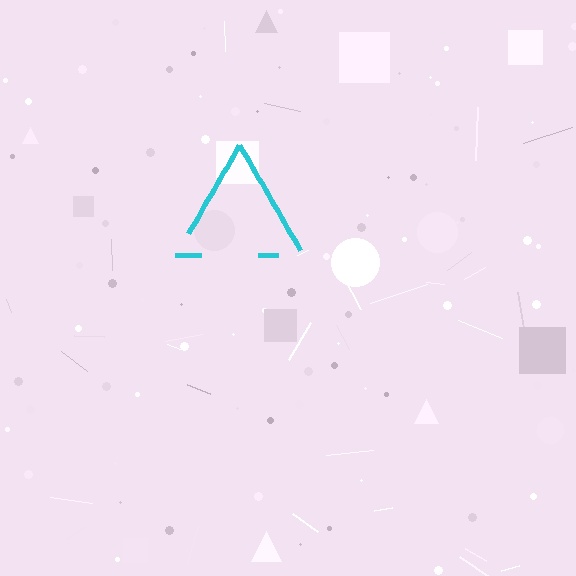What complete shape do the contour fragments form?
The contour fragments form a triangle.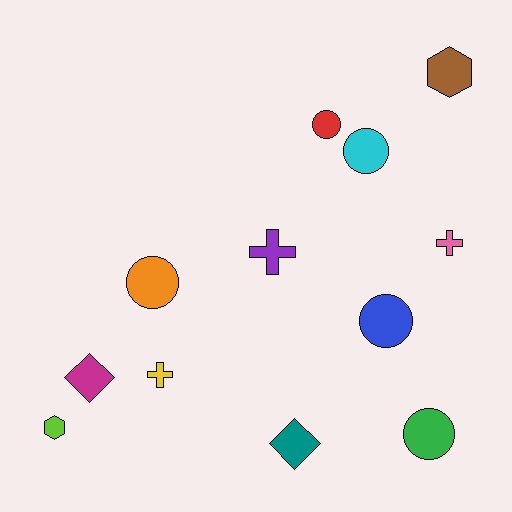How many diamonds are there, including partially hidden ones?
There are 2 diamonds.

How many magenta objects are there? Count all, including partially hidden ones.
There is 1 magenta object.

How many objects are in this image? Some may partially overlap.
There are 12 objects.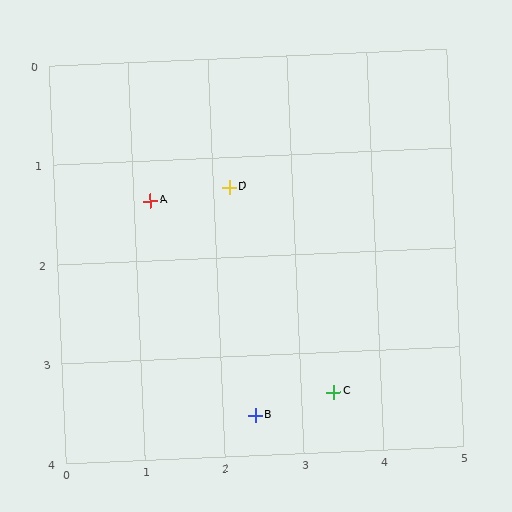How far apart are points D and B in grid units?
Points D and B are about 2.3 grid units apart.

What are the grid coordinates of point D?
Point D is at approximately (2.2, 1.3).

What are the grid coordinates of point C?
Point C is at approximately (3.4, 3.4).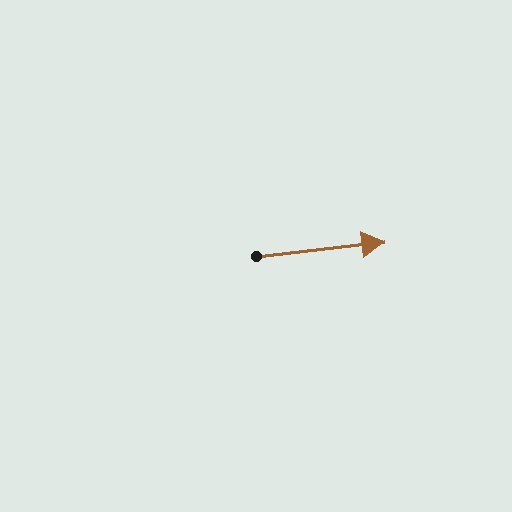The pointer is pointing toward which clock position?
Roughly 3 o'clock.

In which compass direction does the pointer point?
East.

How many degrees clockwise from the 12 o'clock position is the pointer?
Approximately 84 degrees.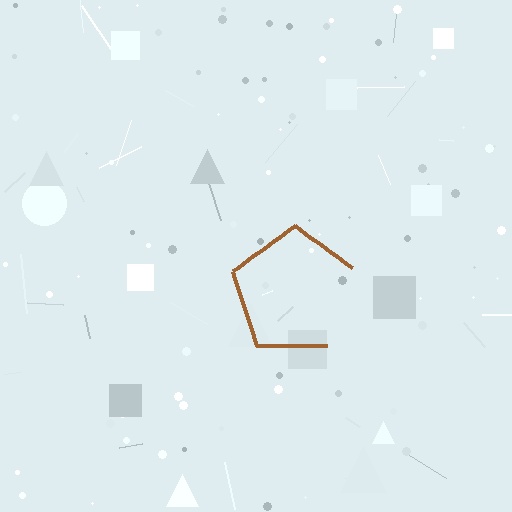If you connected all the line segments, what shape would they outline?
They would outline a pentagon.